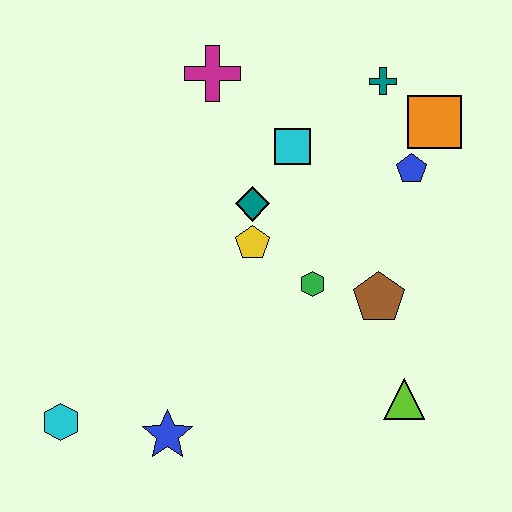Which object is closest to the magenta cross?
The cyan square is closest to the magenta cross.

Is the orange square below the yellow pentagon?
No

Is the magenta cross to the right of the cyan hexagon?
Yes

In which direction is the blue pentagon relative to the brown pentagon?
The blue pentagon is above the brown pentagon.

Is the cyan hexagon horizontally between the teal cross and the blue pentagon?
No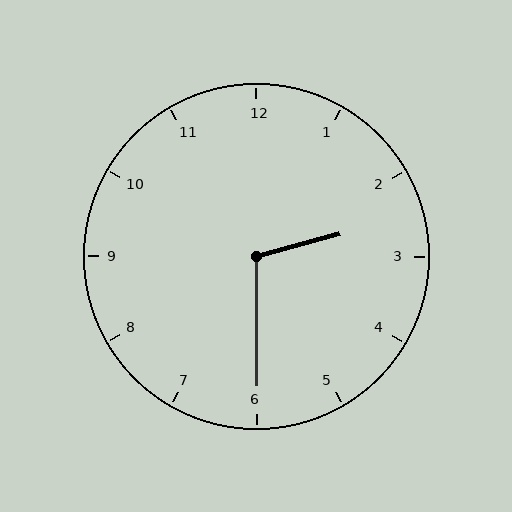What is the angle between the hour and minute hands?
Approximately 105 degrees.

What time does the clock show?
2:30.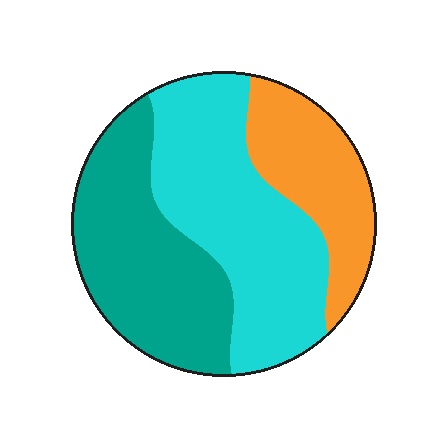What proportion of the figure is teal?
Teal covers around 35% of the figure.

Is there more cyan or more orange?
Cyan.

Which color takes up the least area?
Orange, at roughly 25%.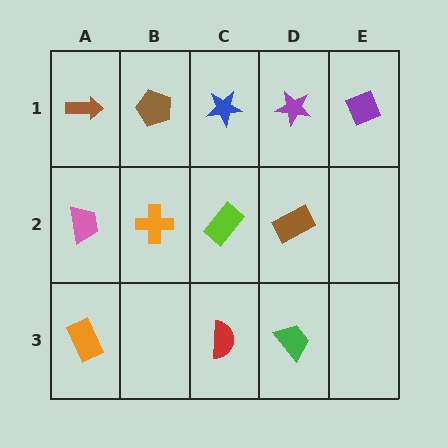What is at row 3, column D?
A green trapezoid.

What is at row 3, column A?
An orange rectangle.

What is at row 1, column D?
A purple star.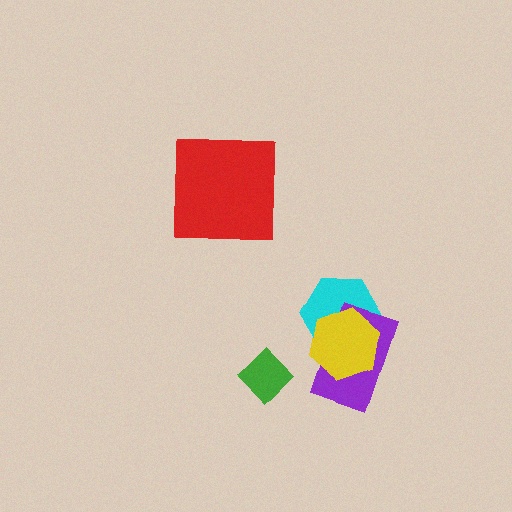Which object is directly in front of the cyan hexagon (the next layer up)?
The purple rectangle is directly in front of the cyan hexagon.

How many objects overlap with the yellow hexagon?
2 objects overlap with the yellow hexagon.